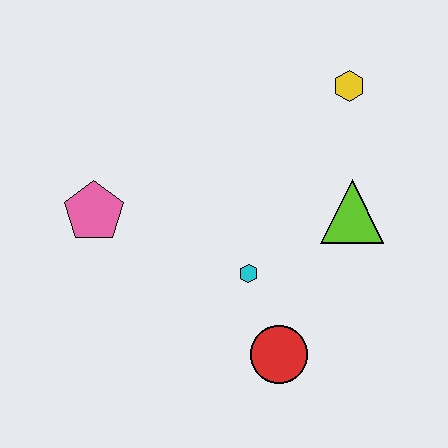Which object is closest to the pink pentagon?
The cyan hexagon is closest to the pink pentagon.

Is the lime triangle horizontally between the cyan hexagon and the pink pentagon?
No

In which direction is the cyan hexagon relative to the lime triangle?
The cyan hexagon is to the left of the lime triangle.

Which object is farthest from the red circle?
The yellow hexagon is farthest from the red circle.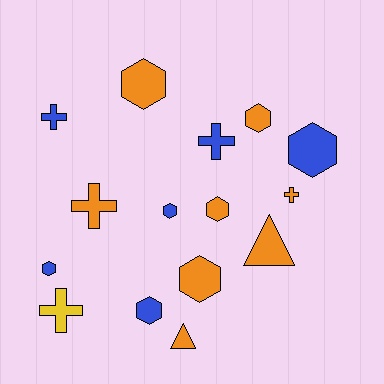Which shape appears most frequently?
Hexagon, with 8 objects.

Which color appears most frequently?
Orange, with 8 objects.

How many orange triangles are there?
There are 2 orange triangles.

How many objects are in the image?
There are 15 objects.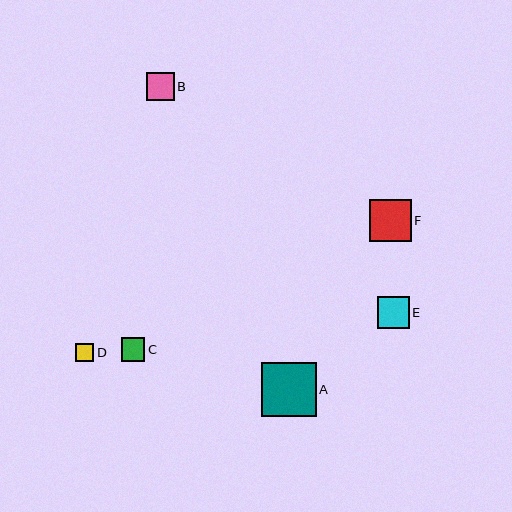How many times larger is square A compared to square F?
Square A is approximately 1.3 times the size of square F.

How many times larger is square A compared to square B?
Square A is approximately 2.0 times the size of square B.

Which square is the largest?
Square A is the largest with a size of approximately 55 pixels.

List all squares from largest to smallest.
From largest to smallest: A, F, E, B, C, D.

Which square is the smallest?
Square D is the smallest with a size of approximately 19 pixels.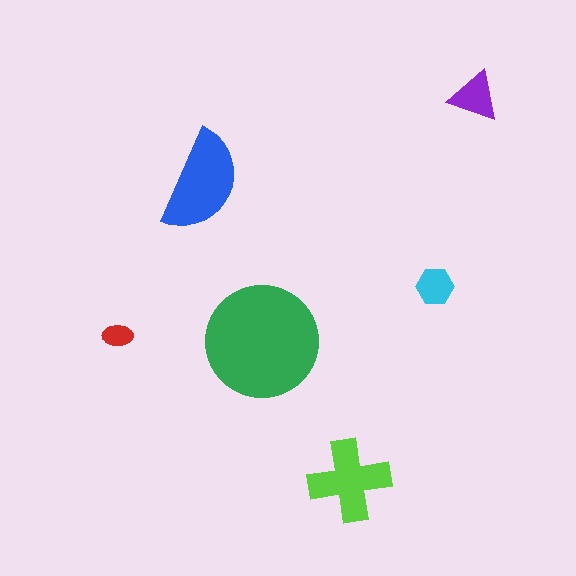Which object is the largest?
The green circle.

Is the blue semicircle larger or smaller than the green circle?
Smaller.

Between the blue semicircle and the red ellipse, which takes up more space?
The blue semicircle.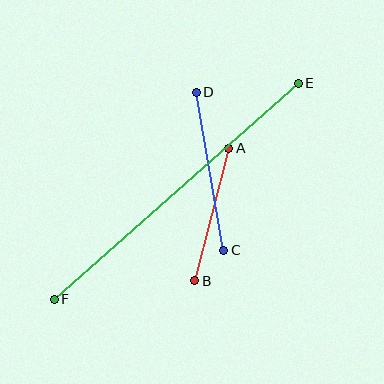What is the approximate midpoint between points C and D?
The midpoint is at approximately (210, 171) pixels.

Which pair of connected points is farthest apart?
Points E and F are farthest apart.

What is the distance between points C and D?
The distance is approximately 160 pixels.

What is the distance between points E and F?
The distance is approximately 326 pixels.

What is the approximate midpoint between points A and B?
The midpoint is at approximately (212, 214) pixels.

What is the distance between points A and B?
The distance is approximately 137 pixels.